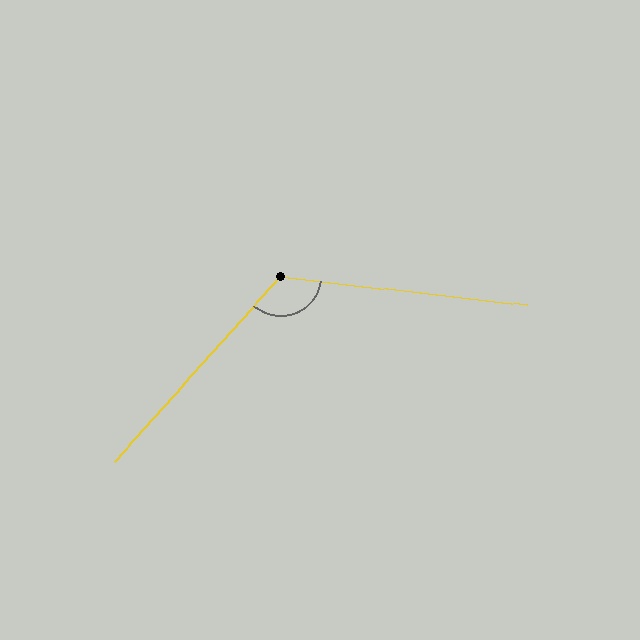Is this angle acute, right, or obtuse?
It is obtuse.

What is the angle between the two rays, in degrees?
Approximately 125 degrees.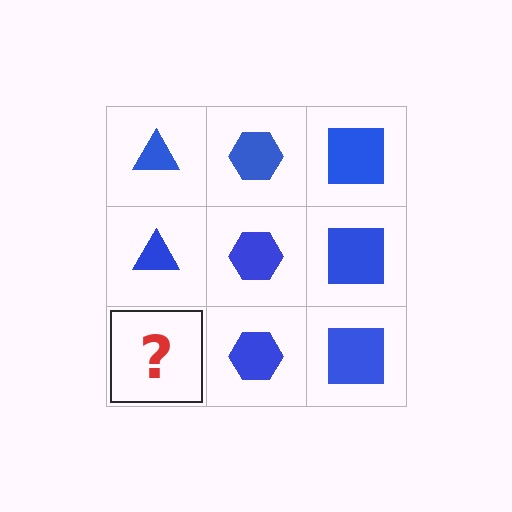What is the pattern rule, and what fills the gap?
The rule is that each column has a consistent shape. The gap should be filled with a blue triangle.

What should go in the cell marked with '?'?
The missing cell should contain a blue triangle.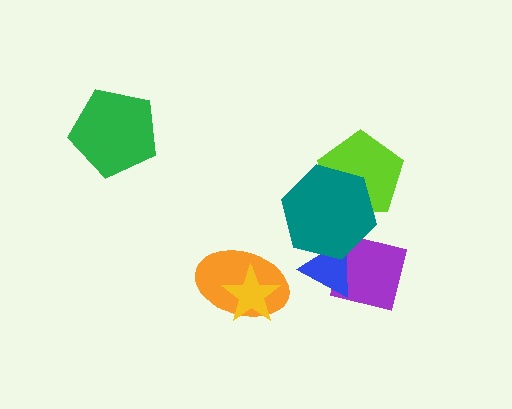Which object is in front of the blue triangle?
The teal hexagon is in front of the blue triangle.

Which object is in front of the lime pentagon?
The teal hexagon is in front of the lime pentagon.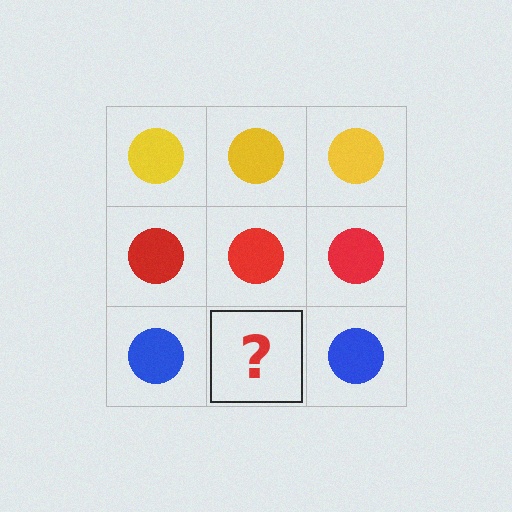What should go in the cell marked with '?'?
The missing cell should contain a blue circle.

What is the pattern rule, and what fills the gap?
The rule is that each row has a consistent color. The gap should be filled with a blue circle.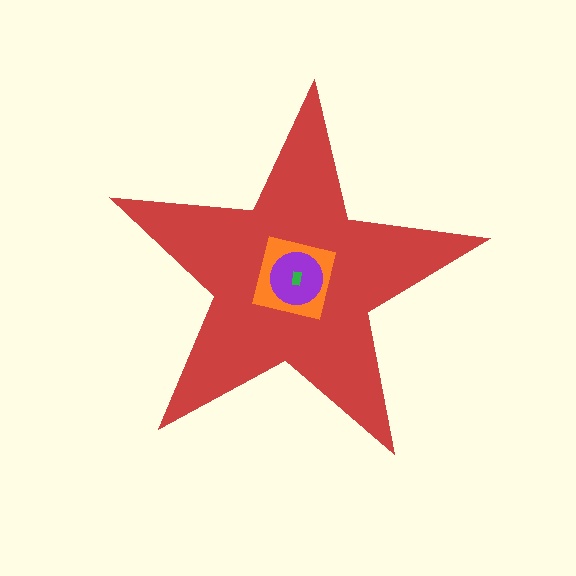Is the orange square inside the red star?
Yes.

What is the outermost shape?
The red star.